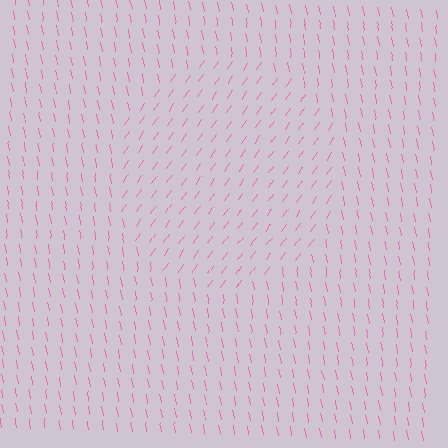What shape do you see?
I see a circle.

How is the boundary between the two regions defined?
The boundary is defined purely by a change in line orientation (approximately 45 degrees difference). All lines are the same color and thickness.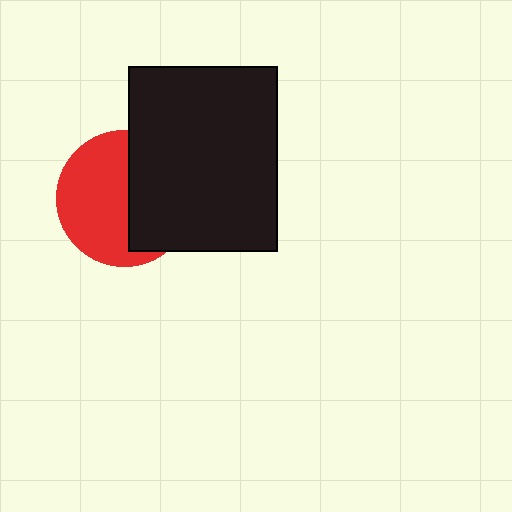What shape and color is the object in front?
The object in front is a black rectangle.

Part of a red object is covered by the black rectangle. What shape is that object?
It is a circle.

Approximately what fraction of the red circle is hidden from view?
Roughly 44% of the red circle is hidden behind the black rectangle.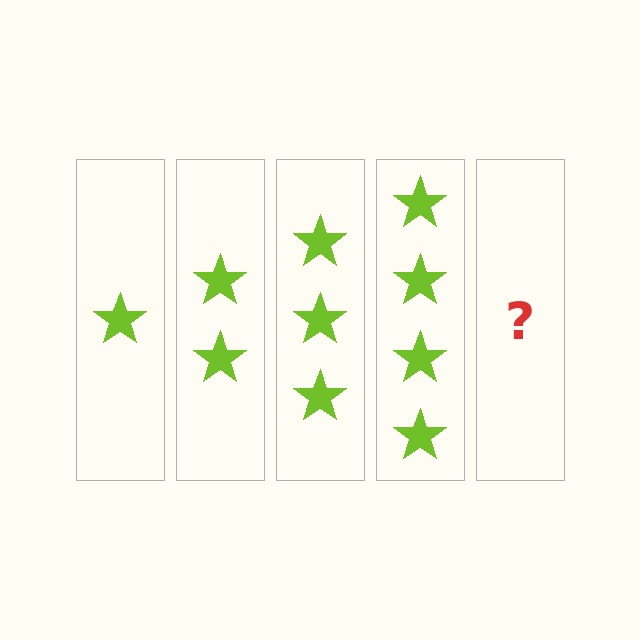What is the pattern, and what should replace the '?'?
The pattern is that each step adds one more star. The '?' should be 5 stars.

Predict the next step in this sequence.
The next step is 5 stars.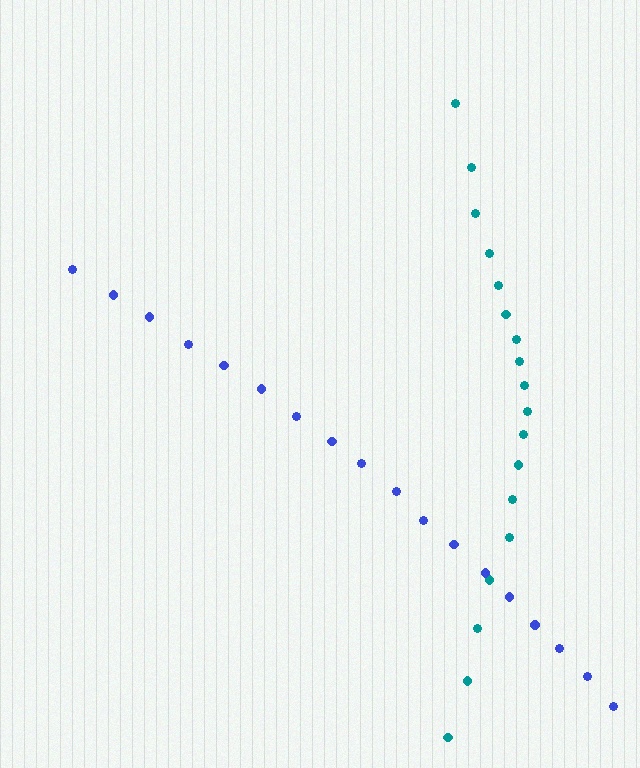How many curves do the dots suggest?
There are 2 distinct paths.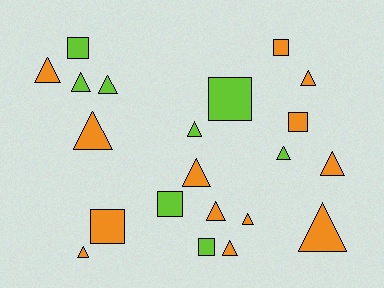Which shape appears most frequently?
Triangle, with 14 objects.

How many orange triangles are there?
There are 10 orange triangles.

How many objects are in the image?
There are 21 objects.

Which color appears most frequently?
Orange, with 13 objects.